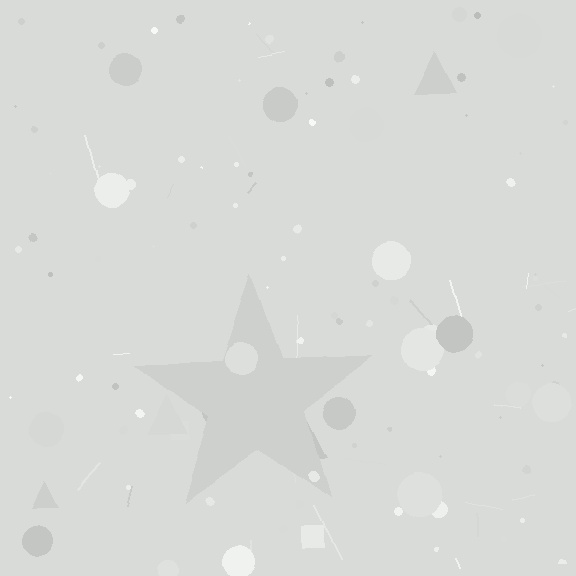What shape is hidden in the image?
A star is hidden in the image.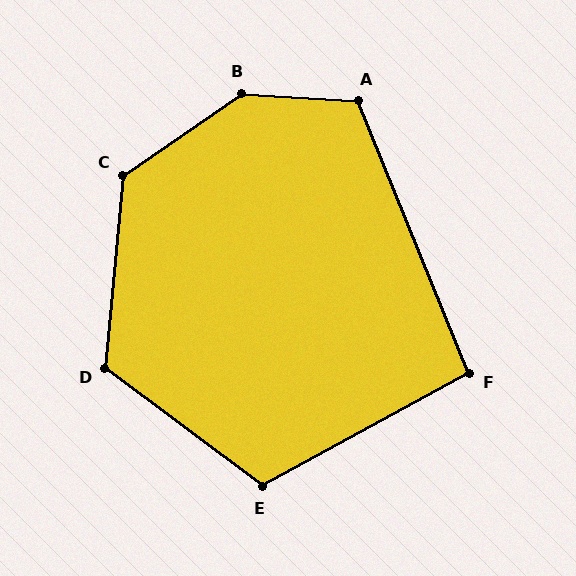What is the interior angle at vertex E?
Approximately 115 degrees (obtuse).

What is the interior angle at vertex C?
Approximately 130 degrees (obtuse).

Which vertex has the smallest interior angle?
F, at approximately 97 degrees.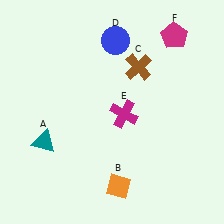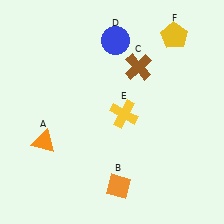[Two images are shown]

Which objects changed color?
A changed from teal to orange. E changed from magenta to yellow. F changed from magenta to yellow.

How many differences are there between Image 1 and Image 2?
There are 3 differences between the two images.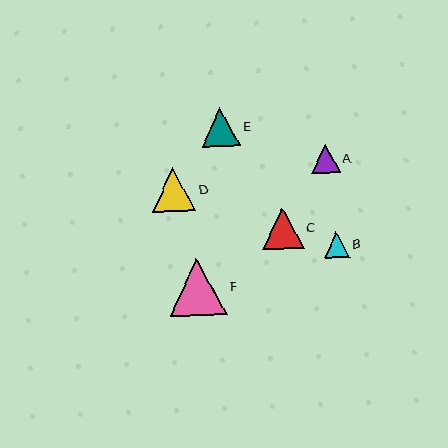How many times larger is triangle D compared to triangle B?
Triangle D is approximately 1.7 times the size of triangle B.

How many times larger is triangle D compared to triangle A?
Triangle D is approximately 1.5 times the size of triangle A.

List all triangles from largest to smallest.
From largest to smallest: F, D, C, E, A, B.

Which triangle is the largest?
Triangle F is the largest with a size of approximately 57 pixels.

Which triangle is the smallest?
Triangle B is the smallest with a size of approximately 25 pixels.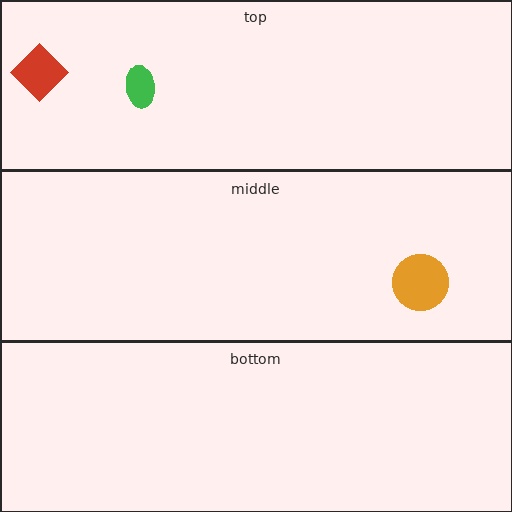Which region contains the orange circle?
The middle region.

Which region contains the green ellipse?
The top region.